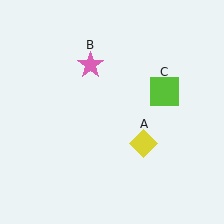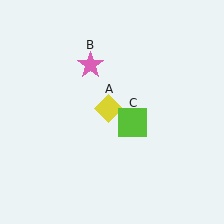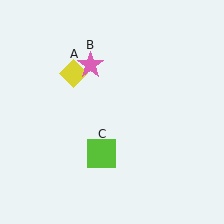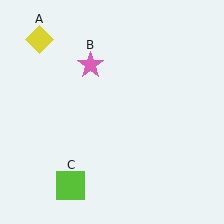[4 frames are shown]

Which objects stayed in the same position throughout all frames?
Pink star (object B) remained stationary.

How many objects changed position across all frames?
2 objects changed position: yellow diamond (object A), lime square (object C).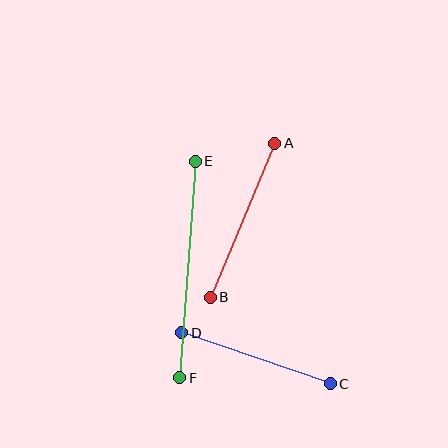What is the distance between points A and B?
The distance is approximately 167 pixels.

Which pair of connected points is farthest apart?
Points E and F are farthest apart.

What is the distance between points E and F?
The distance is approximately 217 pixels.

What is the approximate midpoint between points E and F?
The midpoint is at approximately (188, 270) pixels.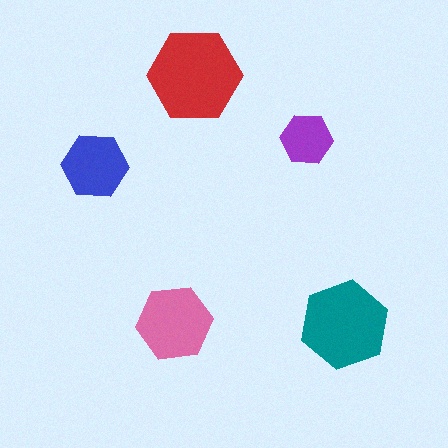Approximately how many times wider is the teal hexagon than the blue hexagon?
About 1.5 times wider.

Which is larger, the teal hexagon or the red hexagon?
The red one.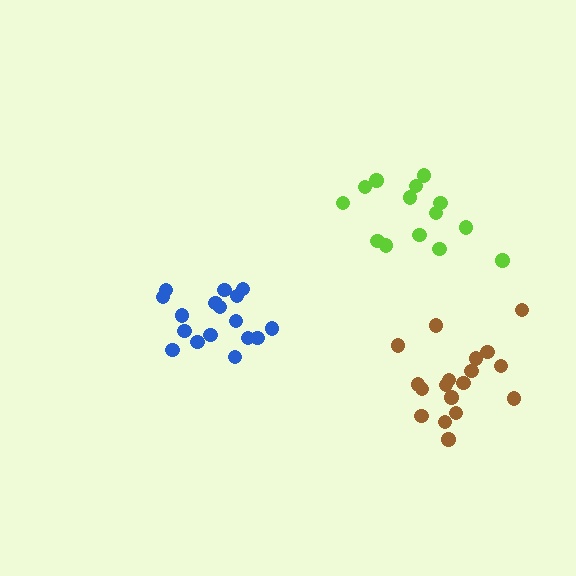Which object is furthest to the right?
The brown cluster is rightmost.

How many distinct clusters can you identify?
There are 3 distinct clusters.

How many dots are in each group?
Group 1: 17 dots, Group 2: 18 dots, Group 3: 14 dots (49 total).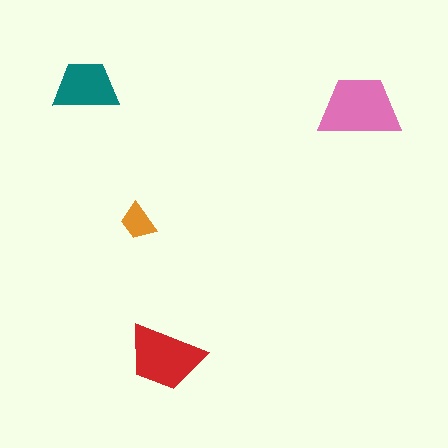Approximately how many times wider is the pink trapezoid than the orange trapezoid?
About 2 times wider.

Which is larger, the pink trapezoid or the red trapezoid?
The pink one.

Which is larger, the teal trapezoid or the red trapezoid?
The red one.